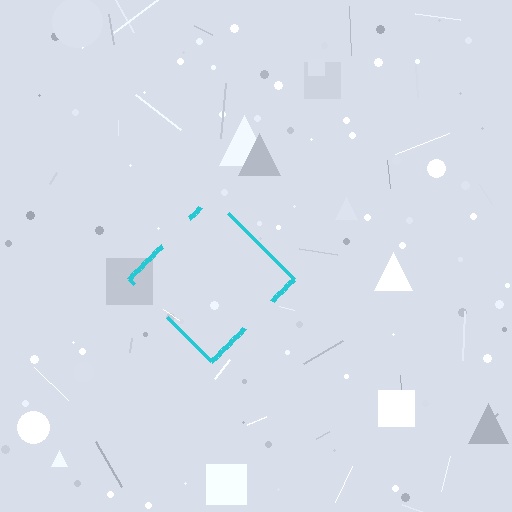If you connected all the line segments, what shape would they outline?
They would outline a diamond.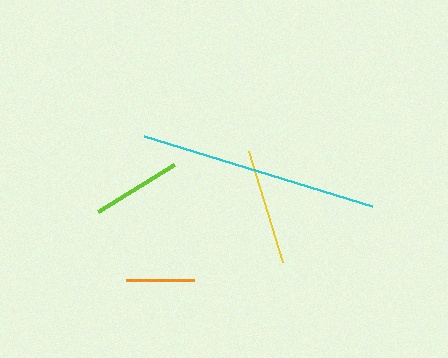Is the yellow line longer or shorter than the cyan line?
The cyan line is longer than the yellow line.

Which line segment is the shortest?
The orange line is the shortest at approximately 68 pixels.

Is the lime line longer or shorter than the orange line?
The lime line is longer than the orange line.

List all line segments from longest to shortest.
From longest to shortest: cyan, yellow, lime, orange.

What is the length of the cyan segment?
The cyan segment is approximately 238 pixels long.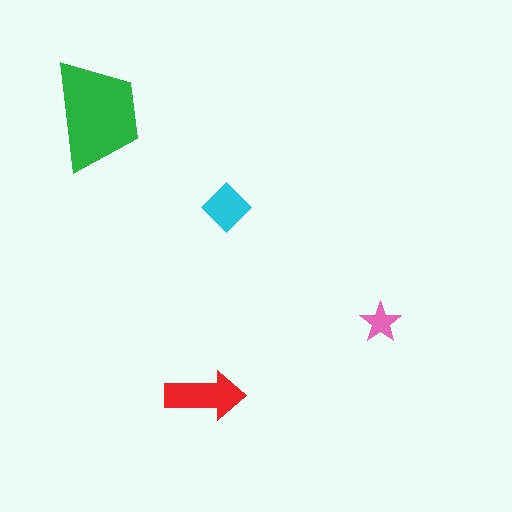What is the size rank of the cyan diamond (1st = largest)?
3rd.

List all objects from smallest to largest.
The pink star, the cyan diamond, the red arrow, the green trapezoid.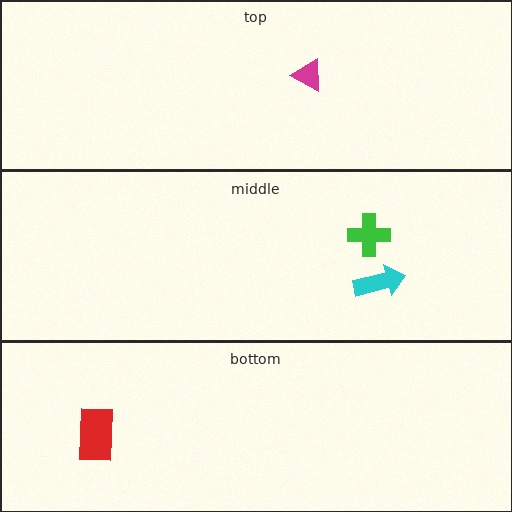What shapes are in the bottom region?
The red rectangle.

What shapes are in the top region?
The magenta triangle.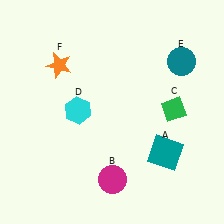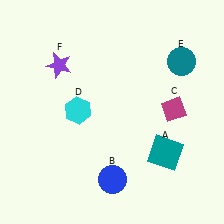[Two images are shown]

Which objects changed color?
B changed from magenta to blue. C changed from green to magenta. F changed from orange to purple.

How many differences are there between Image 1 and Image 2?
There are 3 differences between the two images.